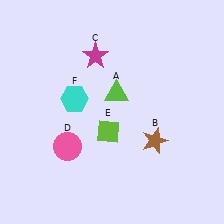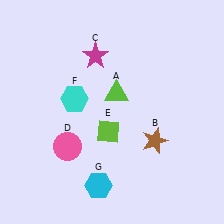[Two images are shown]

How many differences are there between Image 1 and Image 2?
There is 1 difference between the two images.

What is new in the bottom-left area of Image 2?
A cyan hexagon (G) was added in the bottom-left area of Image 2.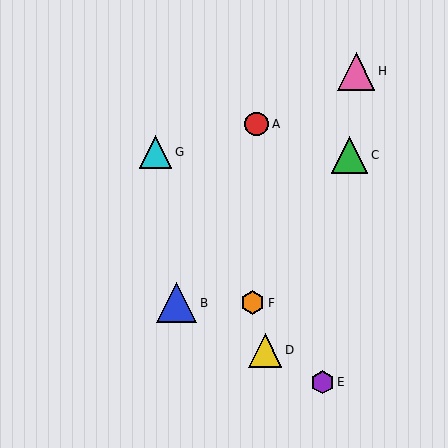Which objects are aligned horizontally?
Objects B, F are aligned horizontally.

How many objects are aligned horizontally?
2 objects (B, F) are aligned horizontally.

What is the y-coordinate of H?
Object H is at y≈71.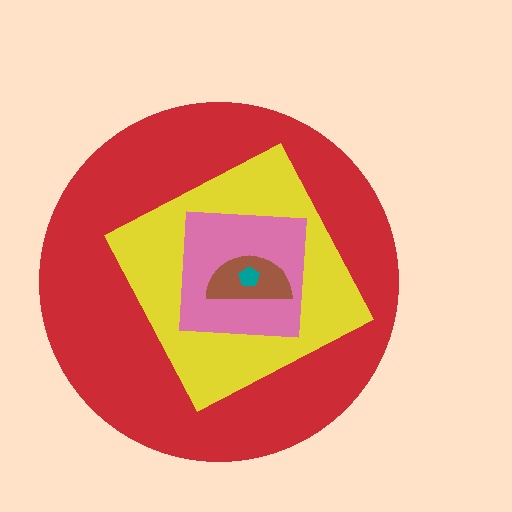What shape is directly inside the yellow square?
The pink square.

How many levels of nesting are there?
5.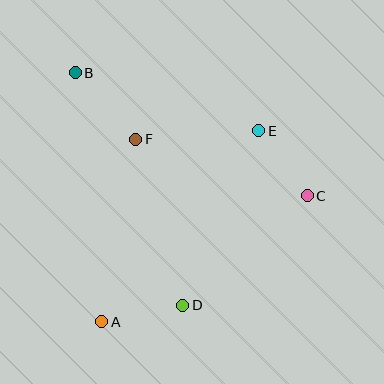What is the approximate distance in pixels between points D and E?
The distance between D and E is approximately 190 pixels.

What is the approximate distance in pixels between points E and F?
The distance between E and F is approximately 123 pixels.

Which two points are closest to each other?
Points C and E are closest to each other.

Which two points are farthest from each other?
Points B and C are farthest from each other.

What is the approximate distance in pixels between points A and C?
The distance between A and C is approximately 241 pixels.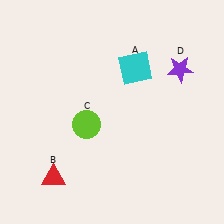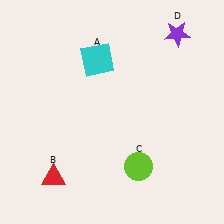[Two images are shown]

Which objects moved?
The objects that moved are: the cyan square (A), the lime circle (C), the purple star (D).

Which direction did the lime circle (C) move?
The lime circle (C) moved right.